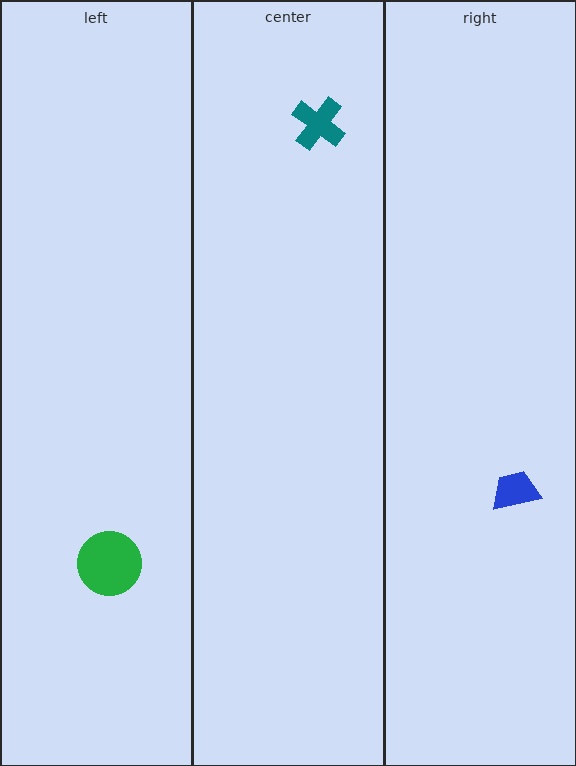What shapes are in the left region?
The green circle.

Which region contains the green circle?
The left region.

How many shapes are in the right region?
1.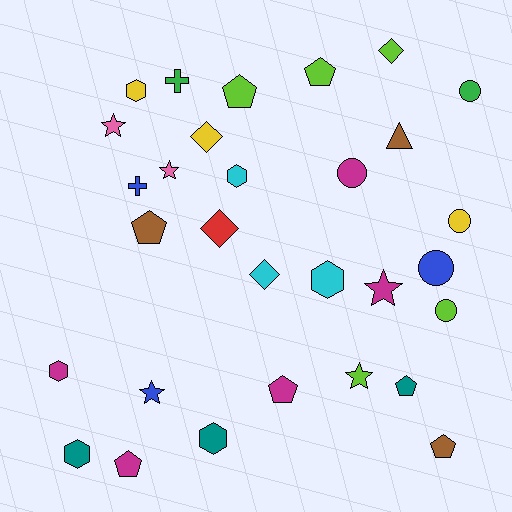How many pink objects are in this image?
There are 2 pink objects.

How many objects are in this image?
There are 30 objects.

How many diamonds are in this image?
There are 4 diamonds.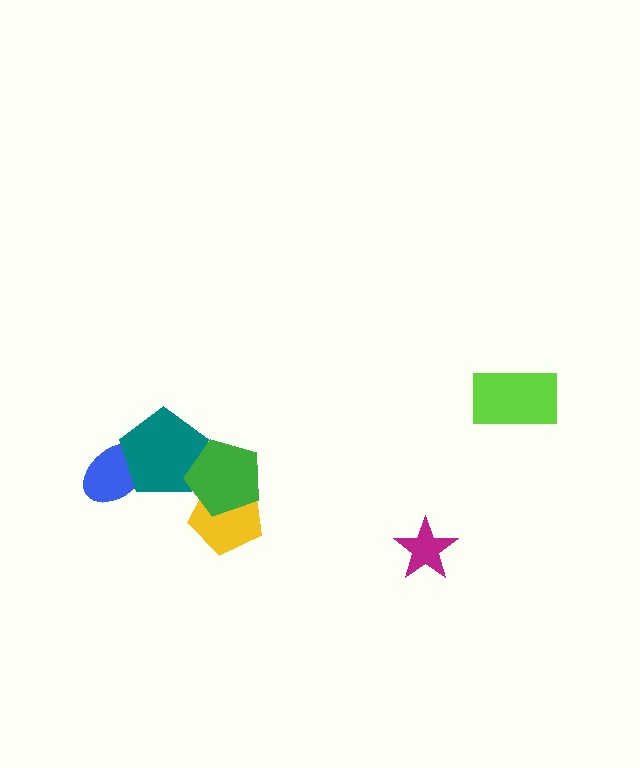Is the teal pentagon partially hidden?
Yes, it is partially covered by another shape.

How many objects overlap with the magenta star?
0 objects overlap with the magenta star.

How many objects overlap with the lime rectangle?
0 objects overlap with the lime rectangle.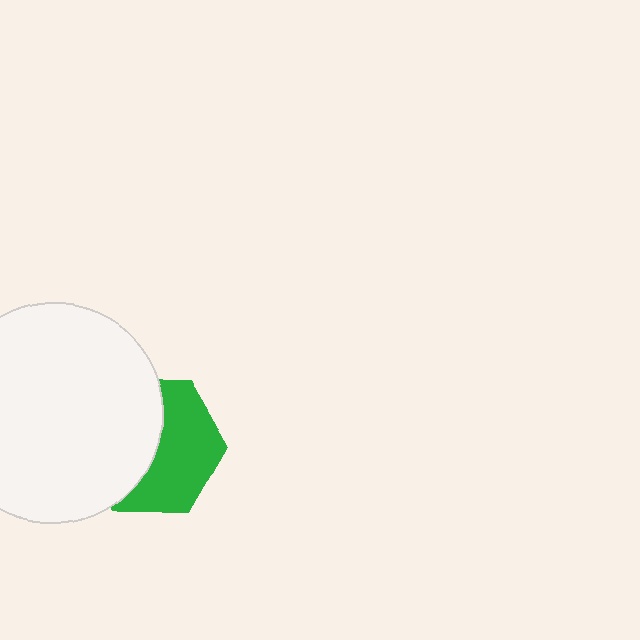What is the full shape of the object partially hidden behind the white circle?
The partially hidden object is a green hexagon.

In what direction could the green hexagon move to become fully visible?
The green hexagon could move right. That would shift it out from behind the white circle entirely.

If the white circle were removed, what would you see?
You would see the complete green hexagon.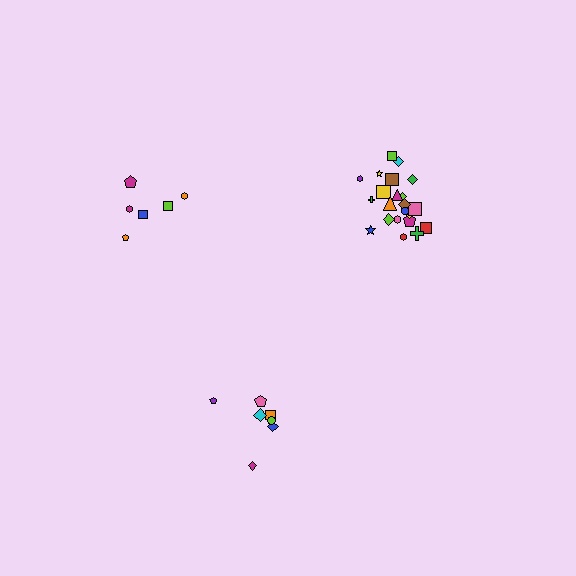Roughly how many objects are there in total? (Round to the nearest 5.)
Roughly 35 objects in total.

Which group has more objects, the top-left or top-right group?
The top-right group.